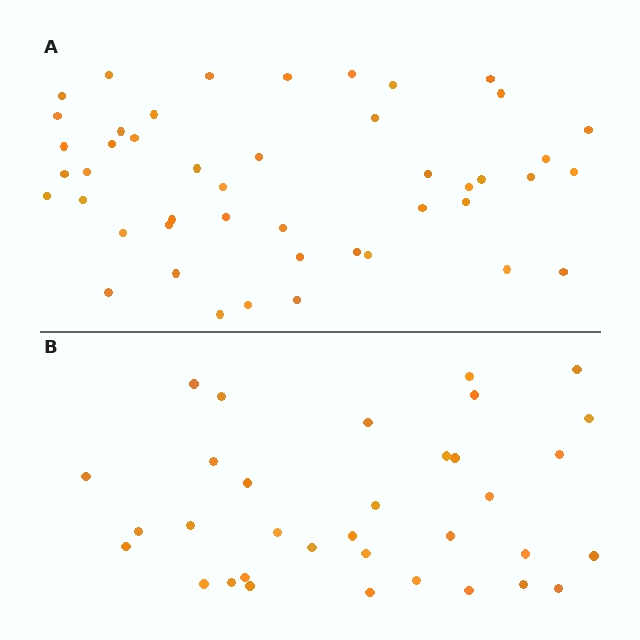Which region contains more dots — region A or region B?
Region A (the top region) has more dots.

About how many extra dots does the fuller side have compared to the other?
Region A has roughly 12 or so more dots than region B.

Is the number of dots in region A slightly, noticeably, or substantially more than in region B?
Region A has noticeably more, but not dramatically so. The ratio is roughly 1.4 to 1.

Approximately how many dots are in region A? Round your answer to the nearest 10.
About 50 dots. (The exact count is 46, which rounds to 50.)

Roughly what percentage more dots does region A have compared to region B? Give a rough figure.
About 35% more.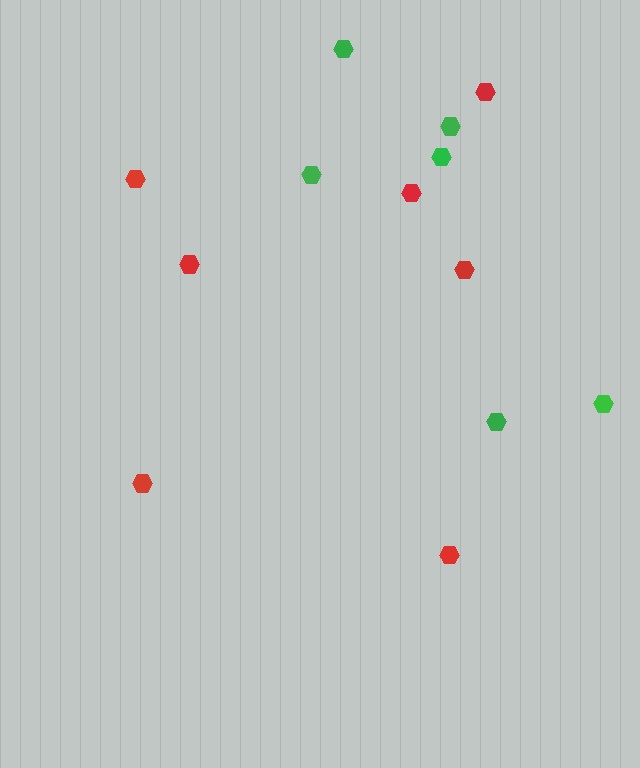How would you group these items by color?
There are 2 groups: one group of green hexagons (6) and one group of red hexagons (7).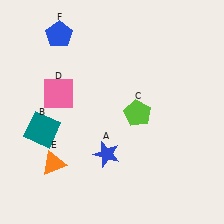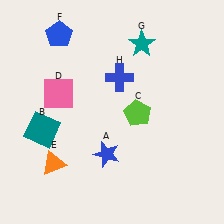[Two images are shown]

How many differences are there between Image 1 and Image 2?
There are 2 differences between the two images.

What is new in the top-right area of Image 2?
A teal star (G) was added in the top-right area of Image 2.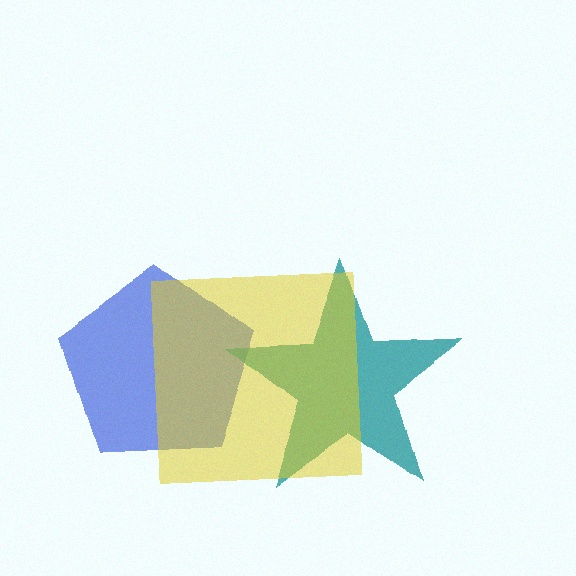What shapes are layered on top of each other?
The layered shapes are: a blue pentagon, a teal star, a yellow square.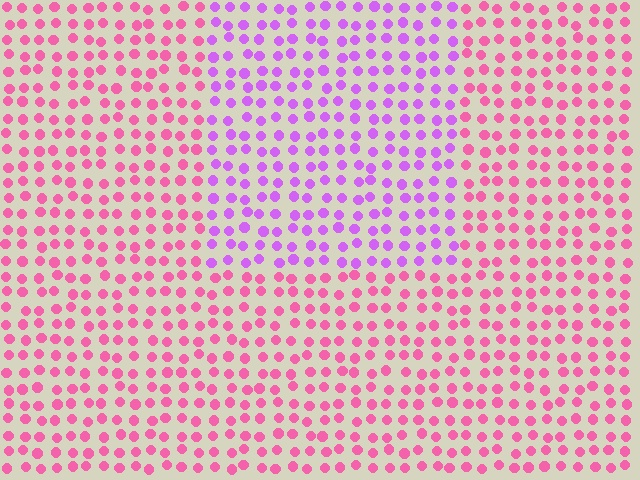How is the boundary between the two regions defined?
The boundary is defined purely by a slight shift in hue (about 44 degrees). Spacing, size, and orientation are identical on both sides.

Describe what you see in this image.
The image is filled with small pink elements in a uniform arrangement. A rectangle-shaped region is visible where the elements are tinted to a slightly different hue, forming a subtle color boundary.